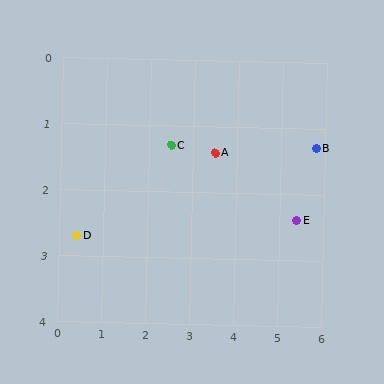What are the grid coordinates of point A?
Point A is at approximately (3.5, 1.4).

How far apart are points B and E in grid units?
Points B and E are about 1.2 grid units apart.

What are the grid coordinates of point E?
Point E is at approximately (5.4, 2.4).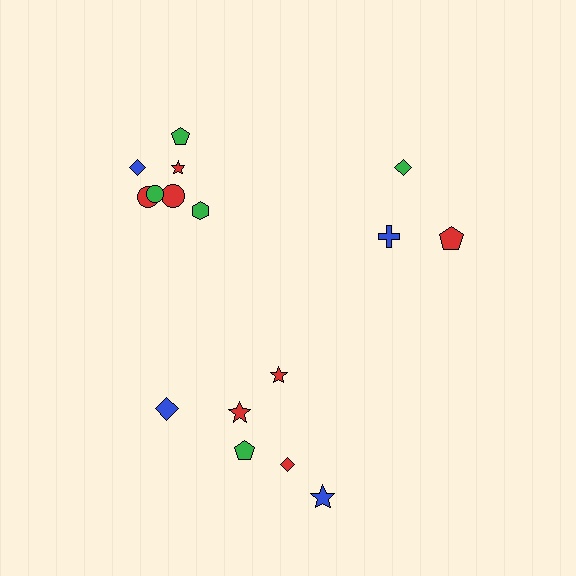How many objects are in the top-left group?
There are 7 objects.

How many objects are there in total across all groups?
There are 16 objects.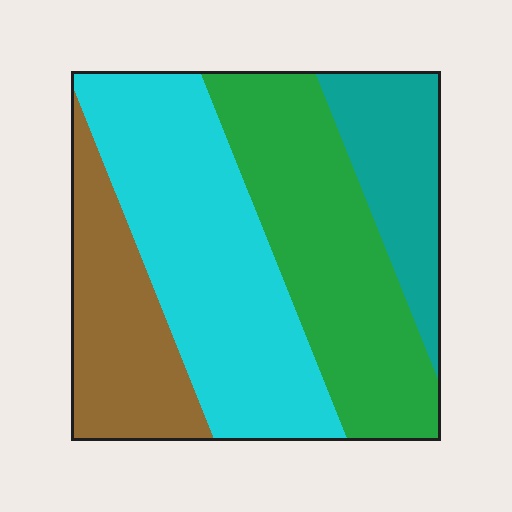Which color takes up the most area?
Cyan, at roughly 35%.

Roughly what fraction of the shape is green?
Green takes up between a quarter and a half of the shape.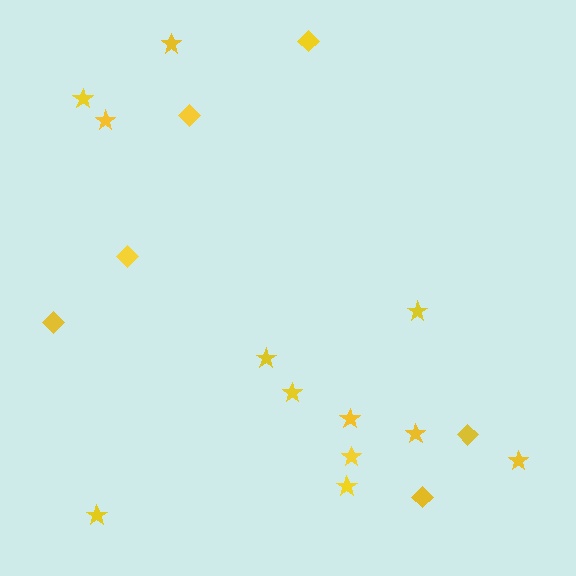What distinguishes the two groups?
There are 2 groups: one group of stars (12) and one group of diamonds (6).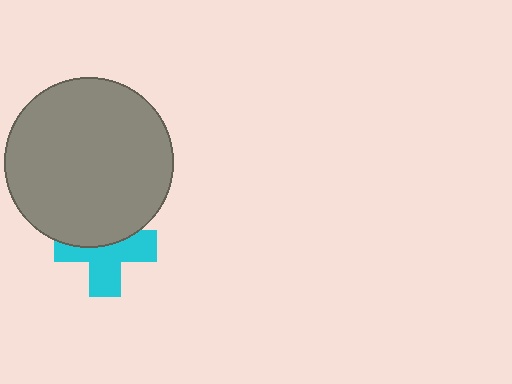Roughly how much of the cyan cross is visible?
About half of it is visible (roughly 58%).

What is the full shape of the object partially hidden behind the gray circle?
The partially hidden object is a cyan cross.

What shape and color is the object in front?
The object in front is a gray circle.